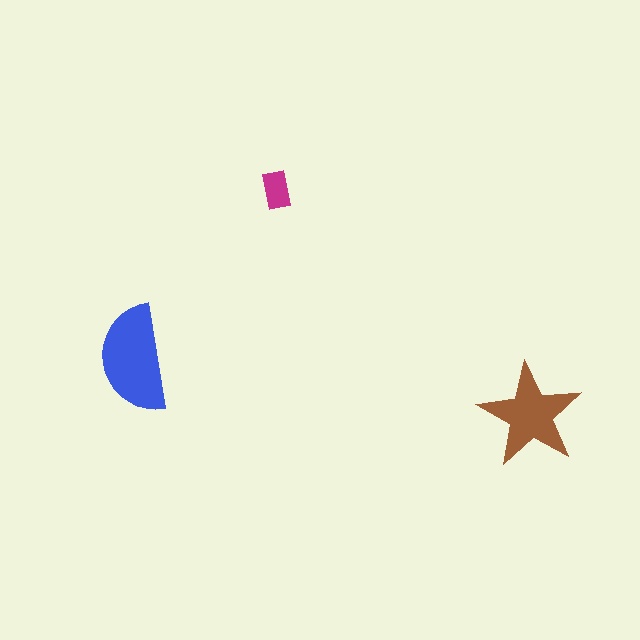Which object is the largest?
The blue semicircle.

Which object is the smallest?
The magenta rectangle.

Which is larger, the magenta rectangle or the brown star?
The brown star.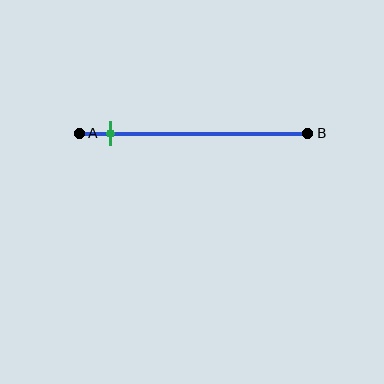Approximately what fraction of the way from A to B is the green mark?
The green mark is approximately 15% of the way from A to B.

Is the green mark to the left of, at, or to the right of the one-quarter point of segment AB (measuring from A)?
The green mark is to the left of the one-quarter point of segment AB.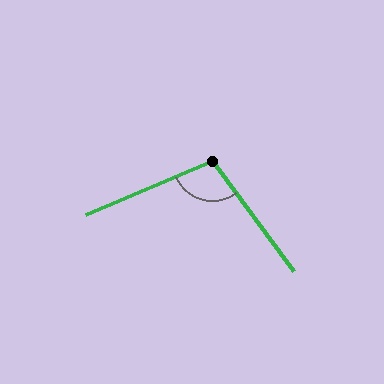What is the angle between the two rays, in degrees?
Approximately 103 degrees.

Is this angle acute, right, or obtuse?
It is obtuse.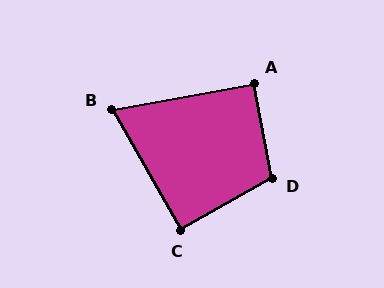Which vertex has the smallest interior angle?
B, at approximately 71 degrees.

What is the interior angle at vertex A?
Approximately 90 degrees (approximately right).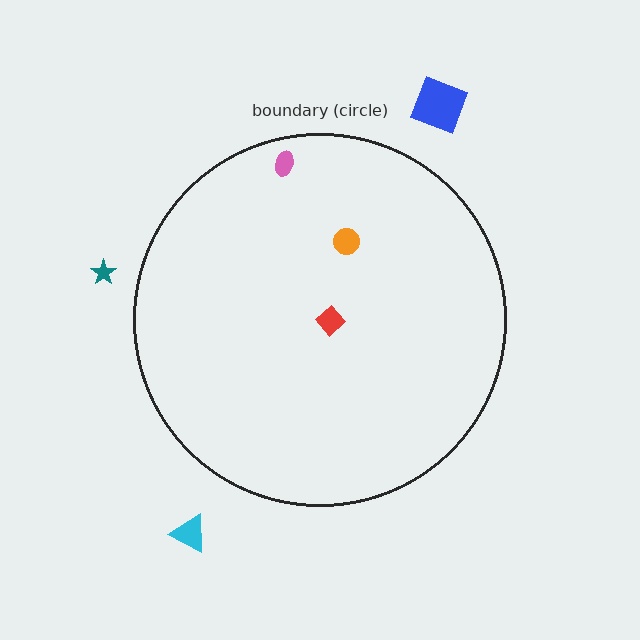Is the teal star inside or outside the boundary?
Outside.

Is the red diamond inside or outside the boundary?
Inside.